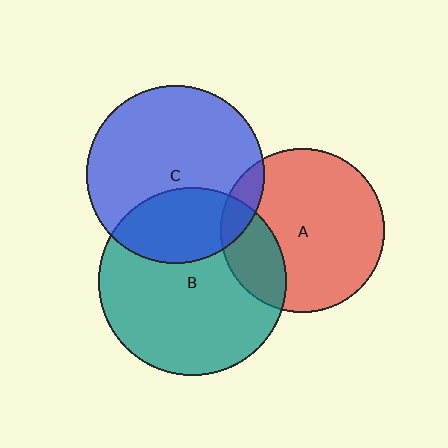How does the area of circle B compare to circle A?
Approximately 1.3 times.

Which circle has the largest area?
Circle B (teal).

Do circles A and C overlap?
Yes.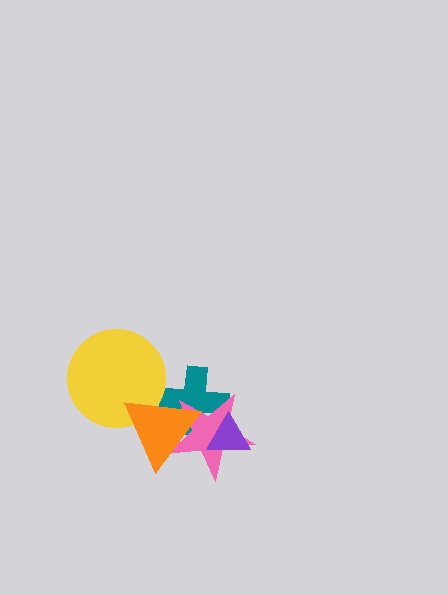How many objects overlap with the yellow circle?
1 object overlaps with the yellow circle.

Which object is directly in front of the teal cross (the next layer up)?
The pink star is directly in front of the teal cross.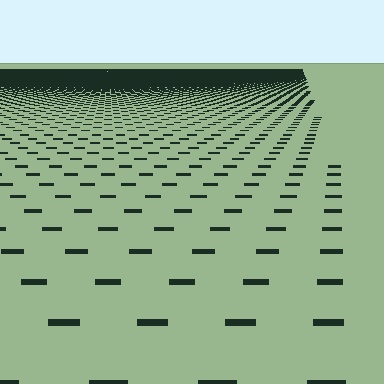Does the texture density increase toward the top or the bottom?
Density increases toward the top.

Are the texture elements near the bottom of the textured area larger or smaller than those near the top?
Larger. Near the bottom, elements are closer to the viewer and appear at a bigger on-screen size.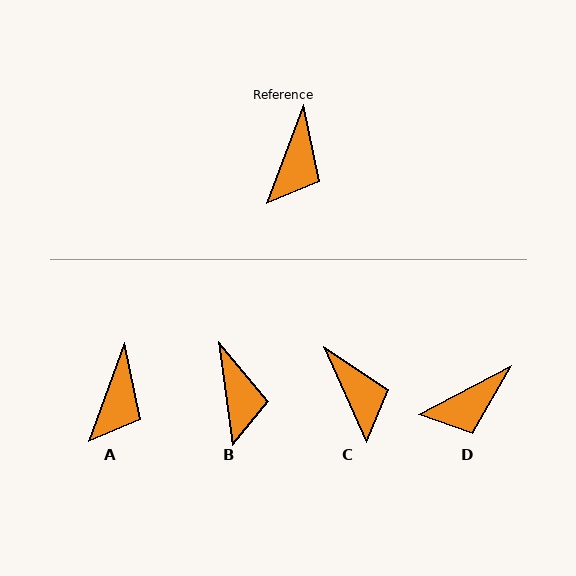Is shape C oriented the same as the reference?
No, it is off by about 45 degrees.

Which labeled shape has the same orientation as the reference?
A.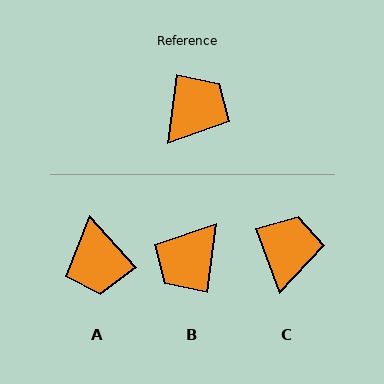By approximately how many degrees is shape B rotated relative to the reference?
Approximately 180 degrees counter-clockwise.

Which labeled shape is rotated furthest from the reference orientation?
B, about 180 degrees away.